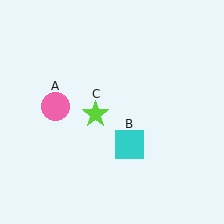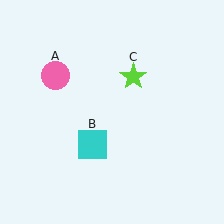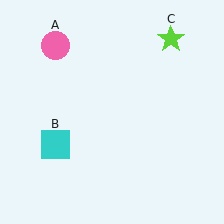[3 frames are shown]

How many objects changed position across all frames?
3 objects changed position: pink circle (object A), cyan square (object B), lime star (object C).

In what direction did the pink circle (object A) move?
The pink circle (object A) moved up.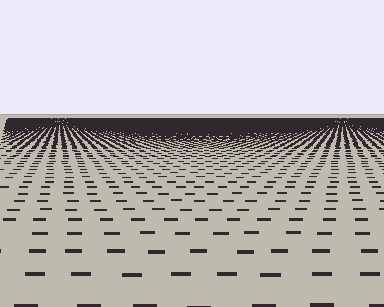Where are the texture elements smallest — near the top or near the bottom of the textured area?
Near the top.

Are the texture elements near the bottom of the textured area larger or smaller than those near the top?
Larger. Near the bottom, elements are closer to the viewer and appear at a bigger on-screen size.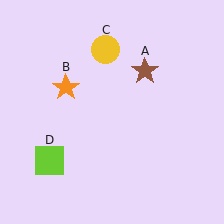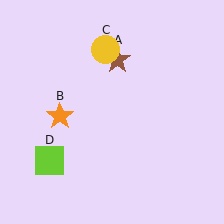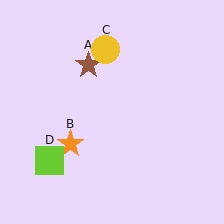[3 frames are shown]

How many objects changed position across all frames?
2 objects changed position: brown star (object A), orange star (object B).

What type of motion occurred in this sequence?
The brown star (object A), orange star (object B) rotated counterclockwise around the center of the scene.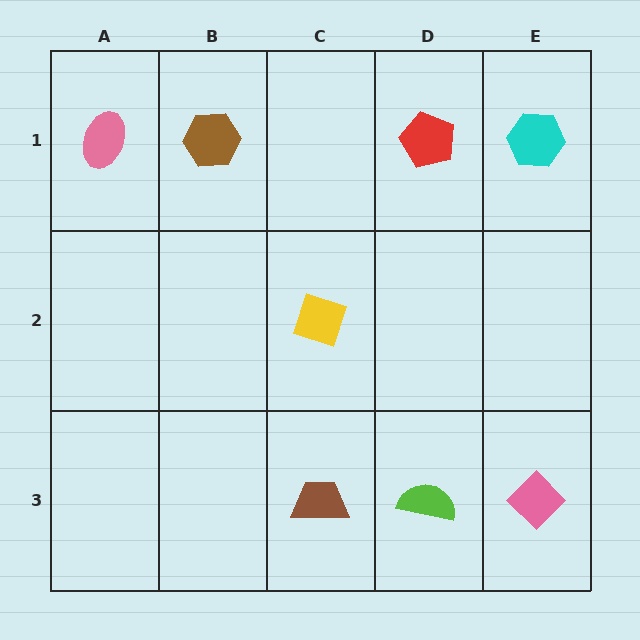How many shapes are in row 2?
1 shape.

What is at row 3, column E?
A pink diamond.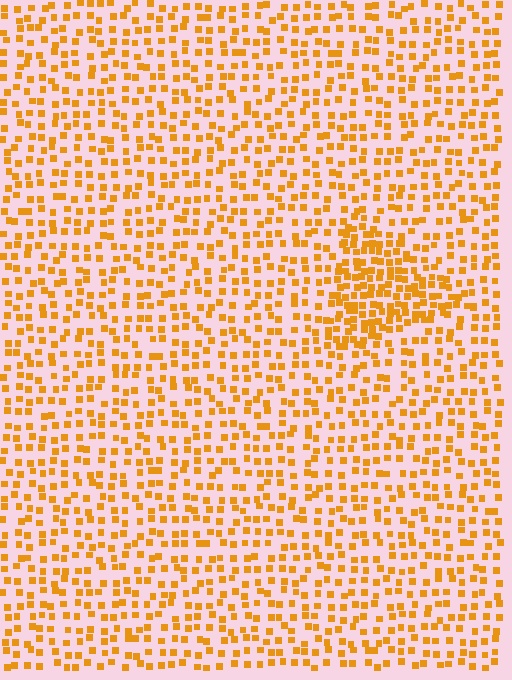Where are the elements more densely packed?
The elements are more densely packed inside the triangle boundary.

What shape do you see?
I see a triangle.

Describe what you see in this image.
The image contains small orange elements arranged at two different densities. A triangle-shaped region is visible where the elements are more densely packed than the surrounding area.